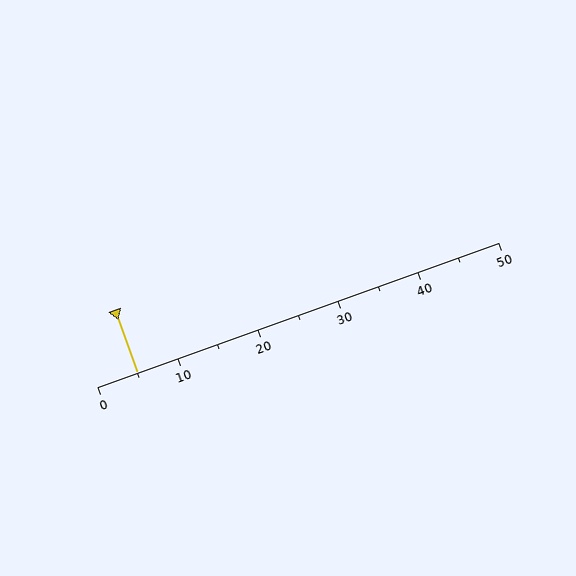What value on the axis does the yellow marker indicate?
The marker indicates approximately 5.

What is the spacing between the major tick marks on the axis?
The major ticks are spaced 10 apart.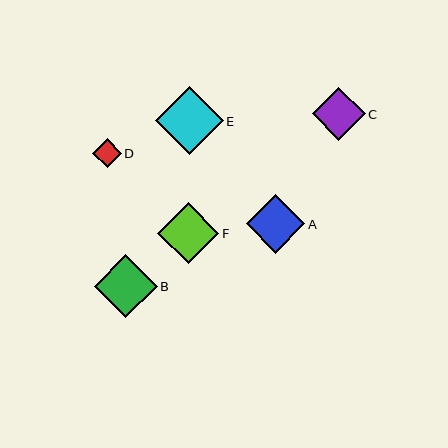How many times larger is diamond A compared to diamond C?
Diamond A is approximately 1.1 times the size of diamond C.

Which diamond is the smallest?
Diamond D is the smallest with a size of approximately 29 pixels.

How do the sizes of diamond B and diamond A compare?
Diamond B and diamond A are approximately the same size.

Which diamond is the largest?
Diamond E is the largest with a size of approximately 68 pixels.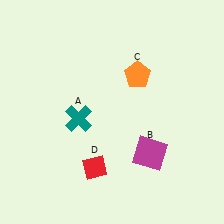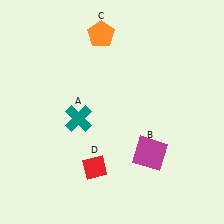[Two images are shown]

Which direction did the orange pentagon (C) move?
The orange pentagon (C) moved up.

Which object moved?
The orange pentagon (C) moved up.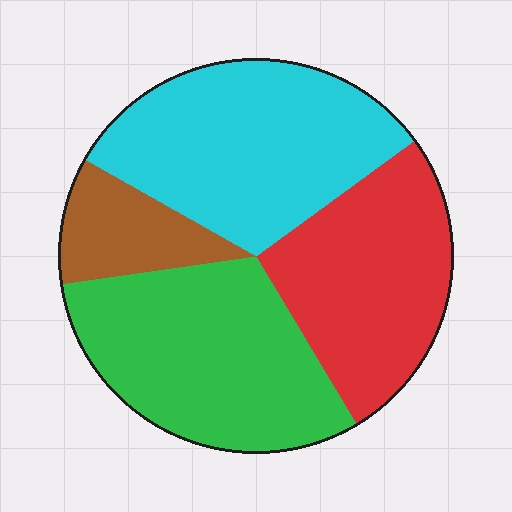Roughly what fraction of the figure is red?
Red covers 26% of the figure.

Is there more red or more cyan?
Cyan.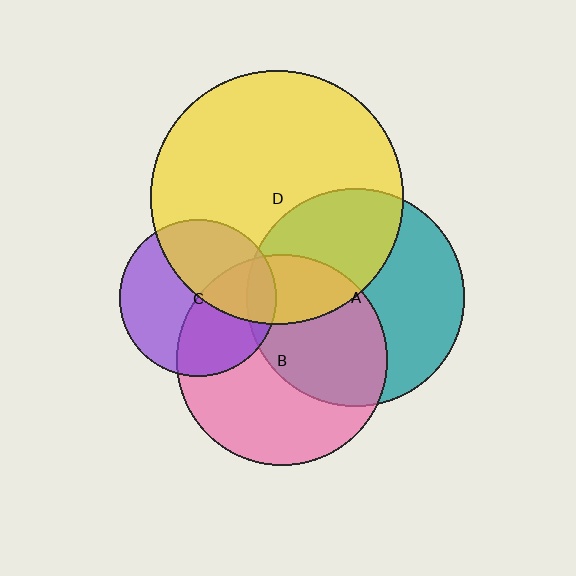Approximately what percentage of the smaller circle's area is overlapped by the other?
Approximately 40%.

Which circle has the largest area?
Circle D (yellow).